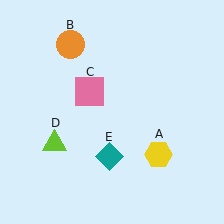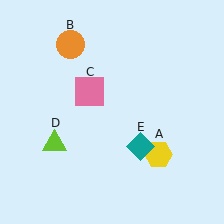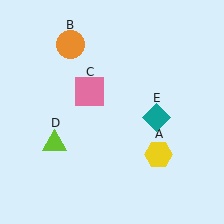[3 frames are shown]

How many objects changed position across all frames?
1 object changed position: teal diamond (object E).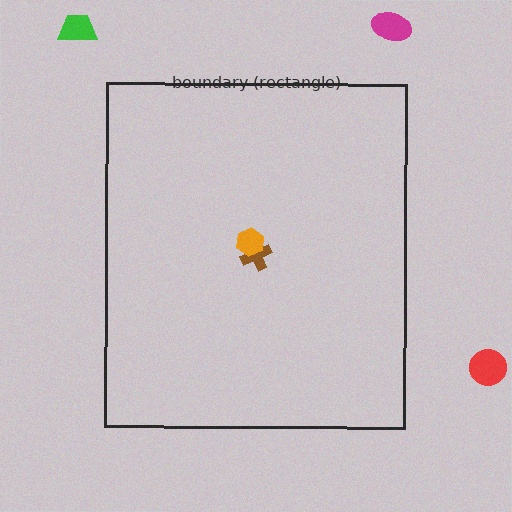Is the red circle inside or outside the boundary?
Outside.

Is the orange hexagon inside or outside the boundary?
Inside.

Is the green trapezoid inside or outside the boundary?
Outside.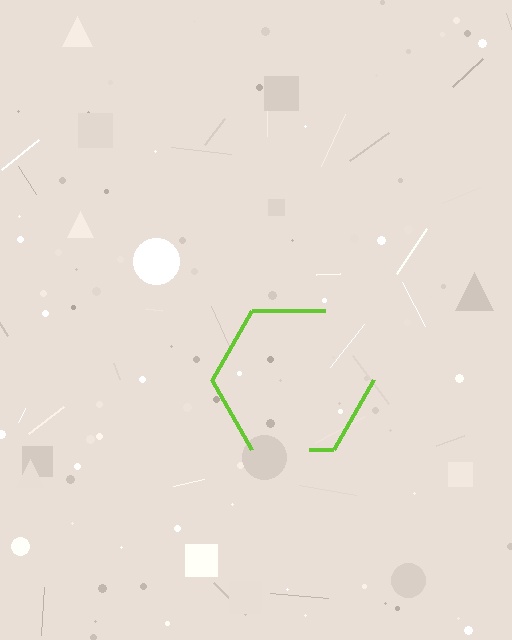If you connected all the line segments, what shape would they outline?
They would outline a hexagon.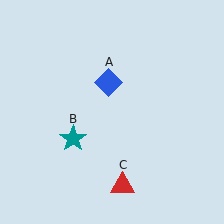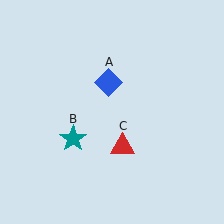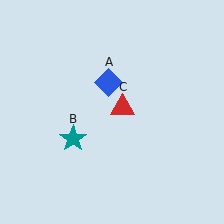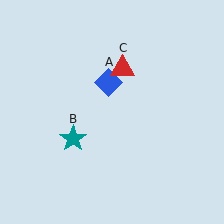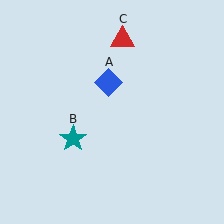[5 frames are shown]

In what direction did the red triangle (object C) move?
The red triangle (object C) moved up.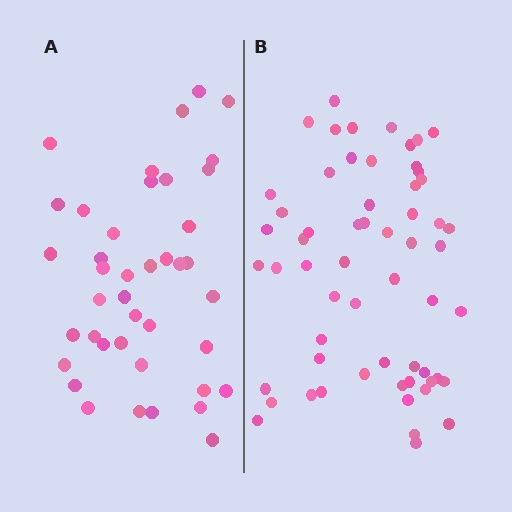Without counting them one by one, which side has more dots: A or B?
Region B (the right region) has more dots.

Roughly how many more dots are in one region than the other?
Region B has approximately 20 more dots than region A.